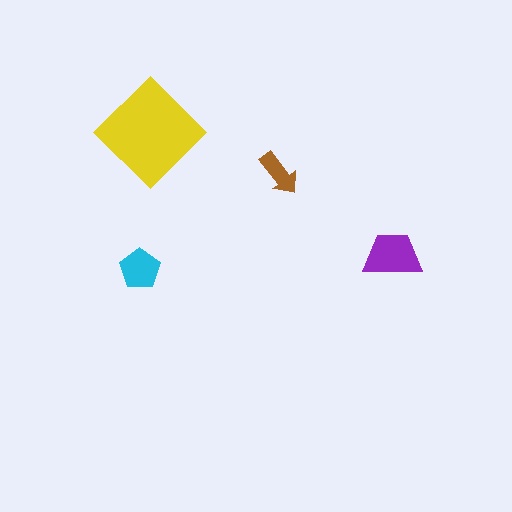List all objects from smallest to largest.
The brown arrow, the cyan pentagon, the purple trapezoid, the yellow diamond.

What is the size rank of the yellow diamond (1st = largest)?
1st.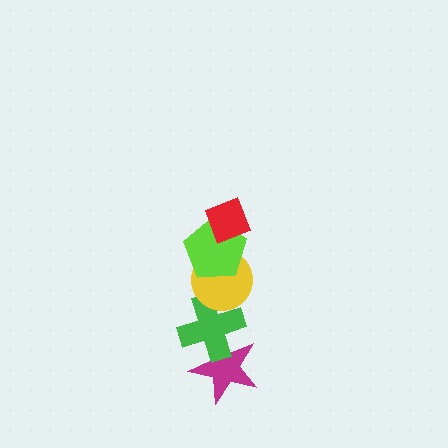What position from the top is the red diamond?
The red diamond is 1st from the top.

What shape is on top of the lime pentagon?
The red diamond is on top of the lime pentagon.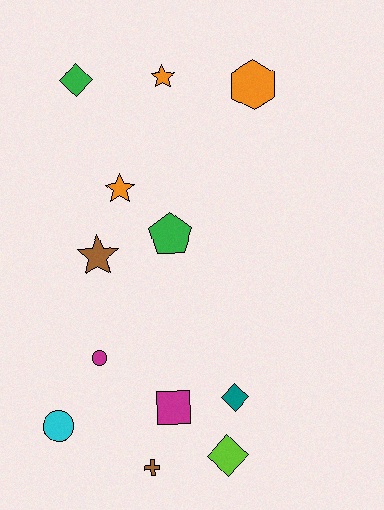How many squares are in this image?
There is 1 square.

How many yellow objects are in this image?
There are no yellow objects.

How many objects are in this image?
There are 12 objects.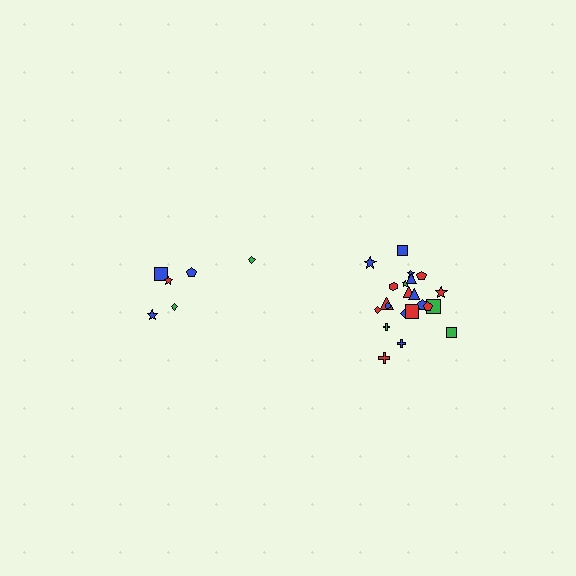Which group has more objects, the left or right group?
The right group.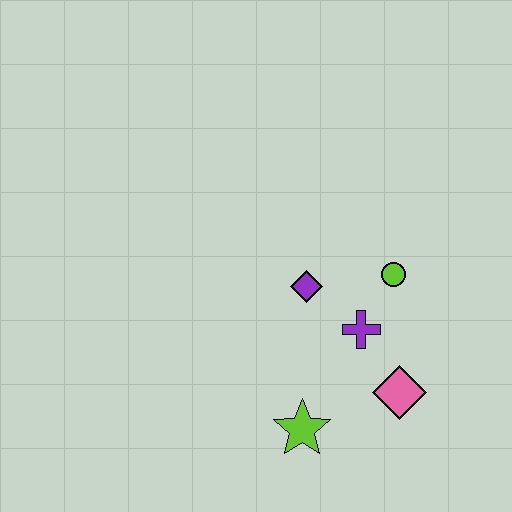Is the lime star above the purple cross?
No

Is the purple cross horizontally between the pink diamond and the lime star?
Yes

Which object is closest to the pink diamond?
The purple cross is closest to the pink diamond.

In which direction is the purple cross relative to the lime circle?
The purple cross is below the lime circle.